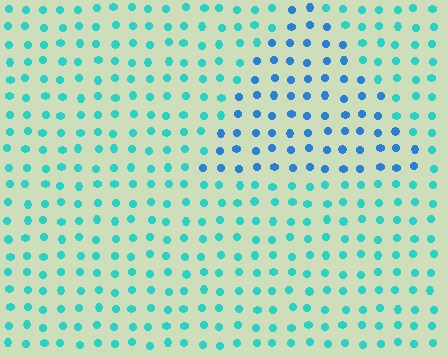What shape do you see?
I see a triangle.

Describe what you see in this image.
The image is filled with small cyan elements in a uniform arrangement. A triangle-shaped region is visible where the elements are tinted to a slightly different hue, forming a subtle color boundary.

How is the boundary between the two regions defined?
The boundary is defined purely by a slight shift in hue (about 35 degrees). Spacing, size, and orientation are identical on both sides.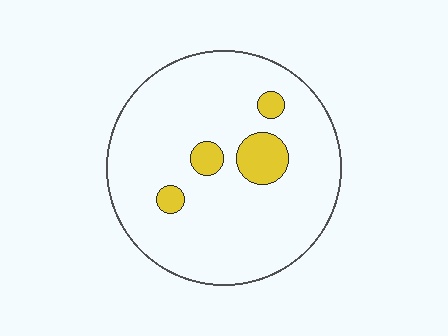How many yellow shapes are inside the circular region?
4.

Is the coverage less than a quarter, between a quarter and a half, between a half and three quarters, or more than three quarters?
Less than a quarter.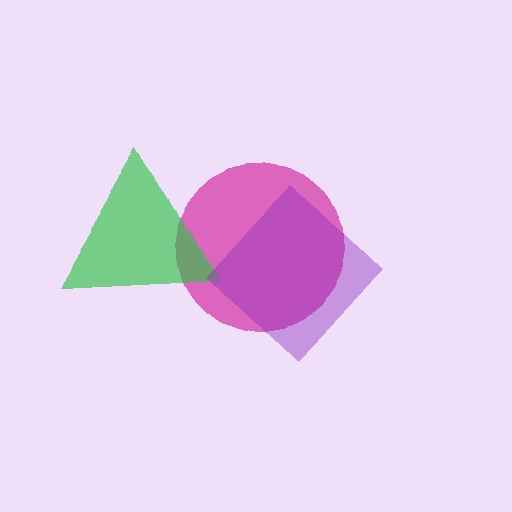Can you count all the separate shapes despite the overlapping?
Yes, there are 3 separate shapes.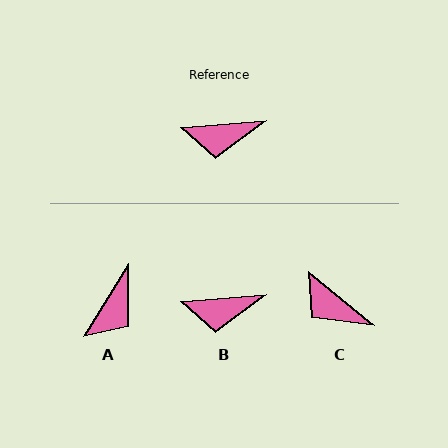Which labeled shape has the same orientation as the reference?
B.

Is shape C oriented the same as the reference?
No, it is off by about 45 degrees.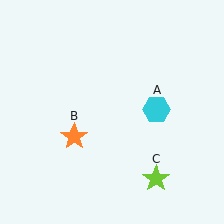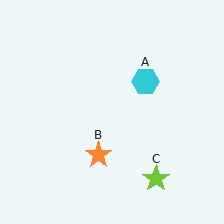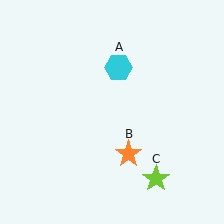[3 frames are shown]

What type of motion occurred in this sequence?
The cyan hexagon (object A), orange star (object B) rotated counterclockwise around the center of the scene.